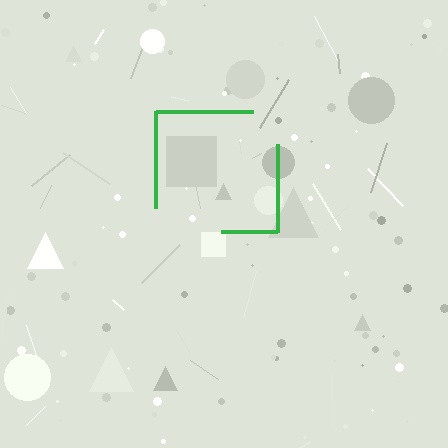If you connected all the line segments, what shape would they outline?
They would outline a square.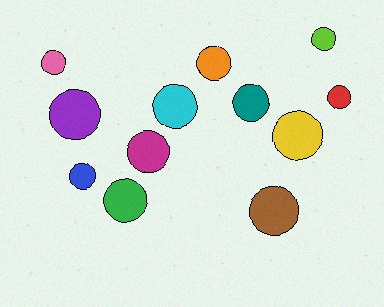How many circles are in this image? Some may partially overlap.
There are 12 circles.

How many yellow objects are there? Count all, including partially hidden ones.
There is 1 yellow object.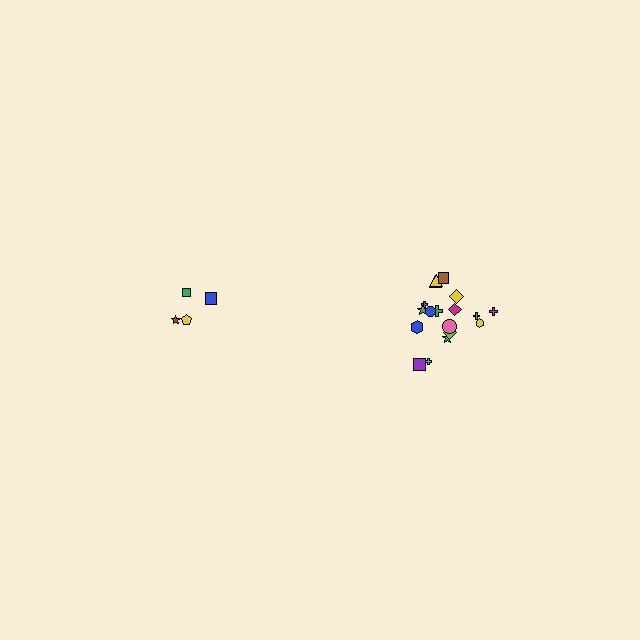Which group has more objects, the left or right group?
The right group.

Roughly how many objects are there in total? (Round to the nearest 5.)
Roughly 20 objects in total.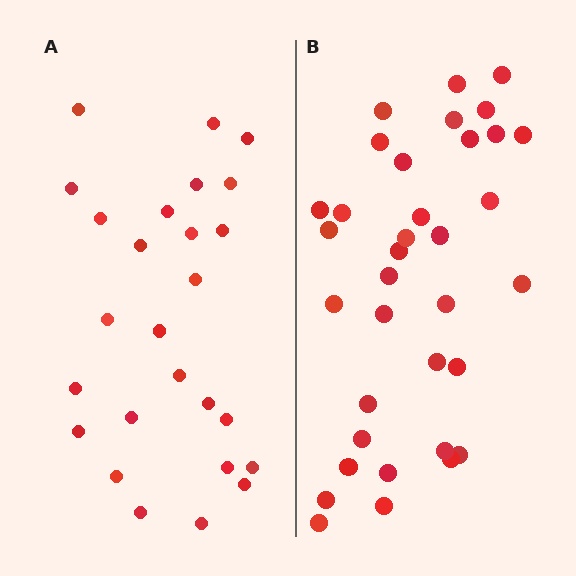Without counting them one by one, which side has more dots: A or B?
Region B (the right region) has more dots.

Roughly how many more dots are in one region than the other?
Region B has roughly 8 or so more dots than region A.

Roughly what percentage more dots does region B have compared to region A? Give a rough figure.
About 35% more.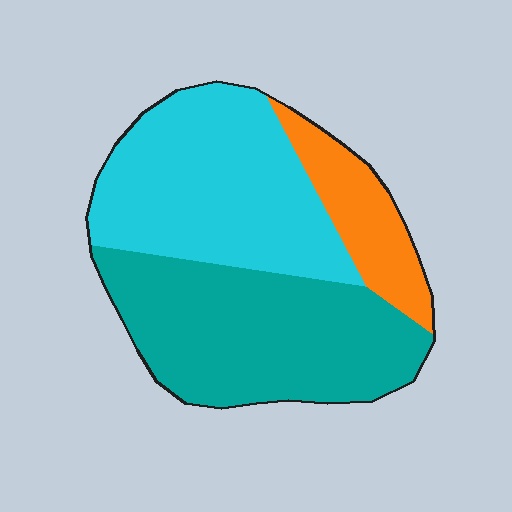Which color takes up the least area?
Orange, at roughly 15%.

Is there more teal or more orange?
Teal.